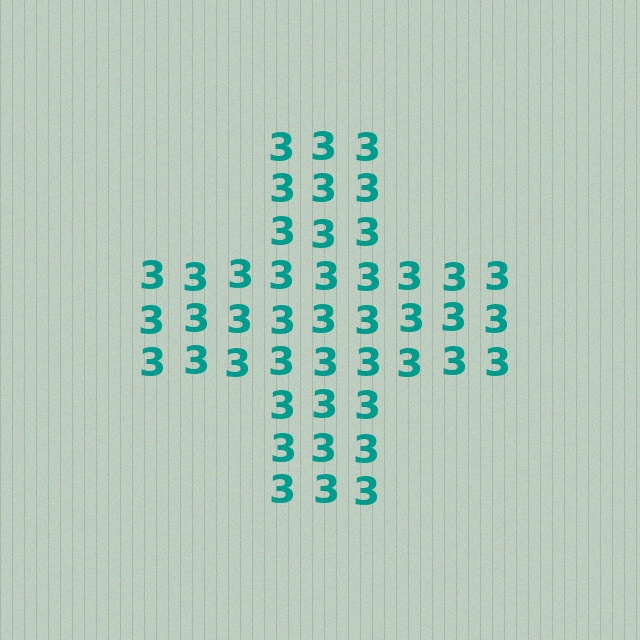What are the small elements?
The small elements are digit 3's.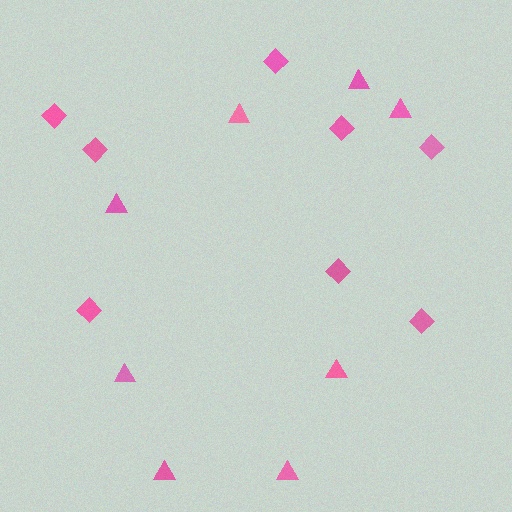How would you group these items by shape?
There are 2 groups: one group of triangles (8) and one group of diamonds (8).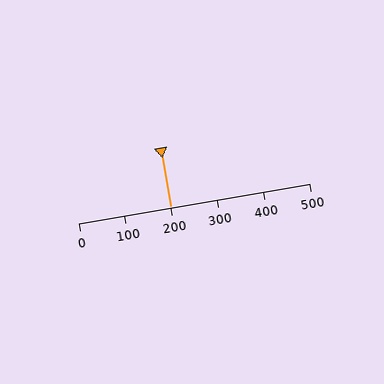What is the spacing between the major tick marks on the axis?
The major ticks are spaced 100 apart.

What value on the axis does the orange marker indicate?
The marker indicates approximately 200.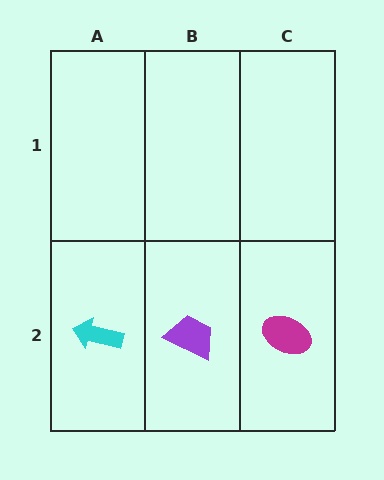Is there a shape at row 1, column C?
No, that cell is empty.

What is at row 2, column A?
A cyan arrow.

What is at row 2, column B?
A purple trapezoid.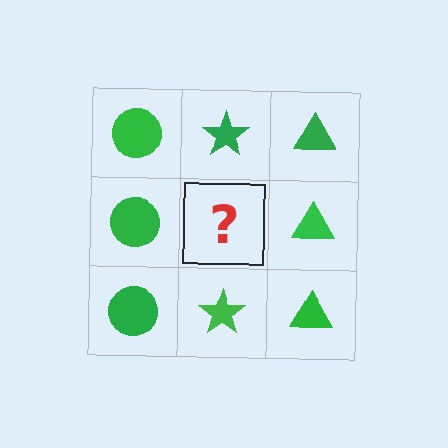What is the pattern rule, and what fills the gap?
The rule is that each column has a consistent shape. The gap should be filled with a green star.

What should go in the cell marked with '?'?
The missing cell should contain a green star.